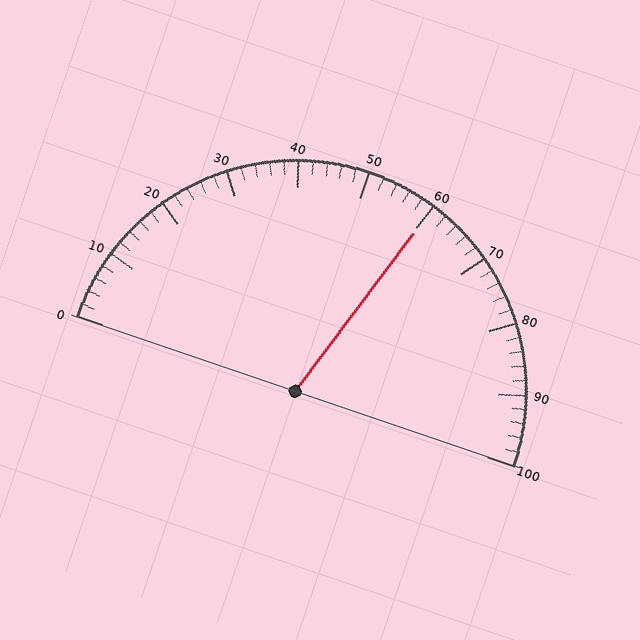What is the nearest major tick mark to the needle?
The nearest major tick mark is 60.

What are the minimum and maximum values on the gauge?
The gauge ranges from 0 to 100.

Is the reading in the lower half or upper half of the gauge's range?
The reading is in the upper half of the range (0 to 100).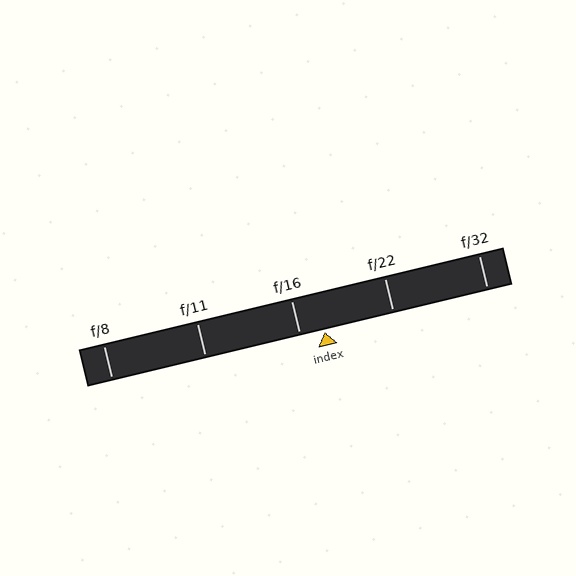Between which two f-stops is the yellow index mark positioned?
The index mark is between f/16 and f/22.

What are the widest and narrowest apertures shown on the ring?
The widest aperture shown is f/8 and the narrowest is f/32.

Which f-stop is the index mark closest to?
The index mark is closest to f/16.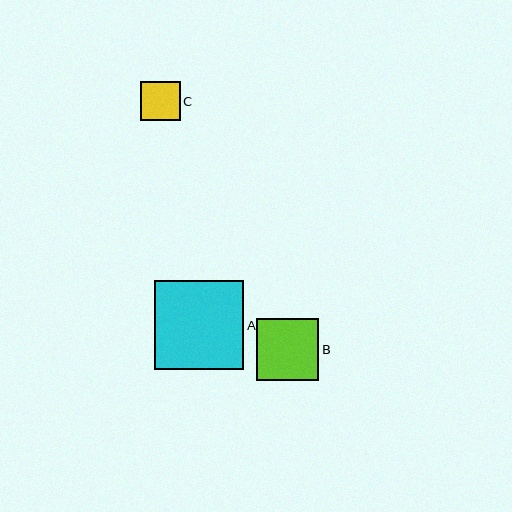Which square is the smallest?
Square C is the smallest with a size of approximately 39 pixels.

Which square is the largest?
Square A is the largest with a size of approximately 90 pixels.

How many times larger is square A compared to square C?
Square A is approximately 2.3 times the size of square C.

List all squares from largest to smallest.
From largest to smallest: A, B, C.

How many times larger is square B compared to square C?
Square B is approximately 1.6 times the size of square C.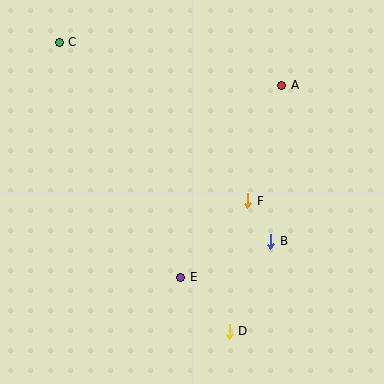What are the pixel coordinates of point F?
Point F is at (248, 201).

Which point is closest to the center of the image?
Point F at (248, 201) is closest to the center.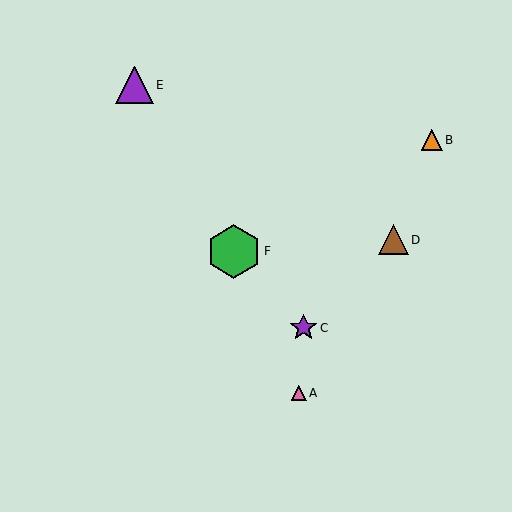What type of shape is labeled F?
Shape F is a green hexagon.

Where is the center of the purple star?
The center of the purple star is at (304, 328).